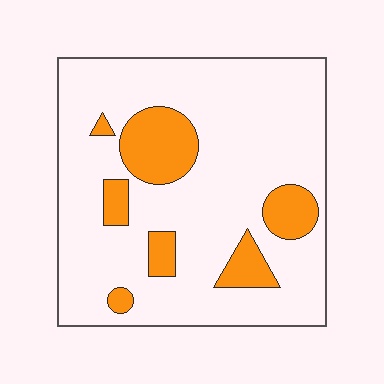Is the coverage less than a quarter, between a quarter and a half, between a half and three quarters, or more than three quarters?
Less than a quarter.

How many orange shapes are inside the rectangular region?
7.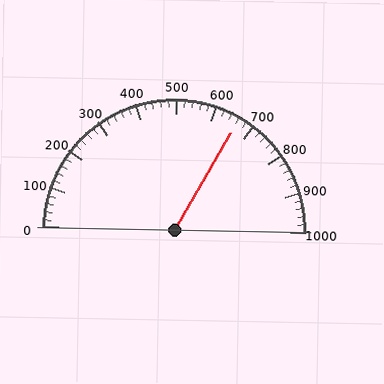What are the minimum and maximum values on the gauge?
The gauge ranges from 0 to 1000.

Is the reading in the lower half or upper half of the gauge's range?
The reading is in the upper half of the range (0 to 1000).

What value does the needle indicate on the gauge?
The needle indicates approximately 660.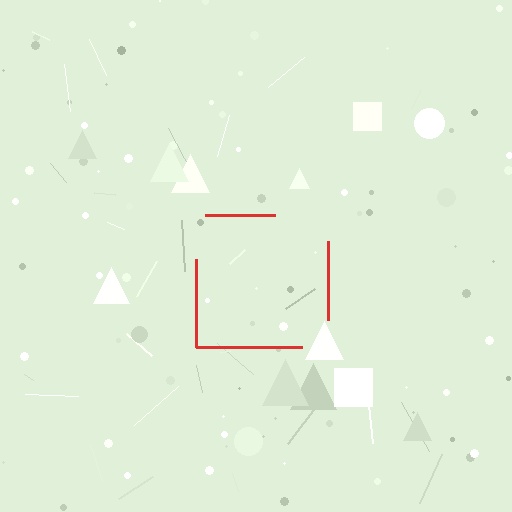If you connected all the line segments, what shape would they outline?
They would outline a square.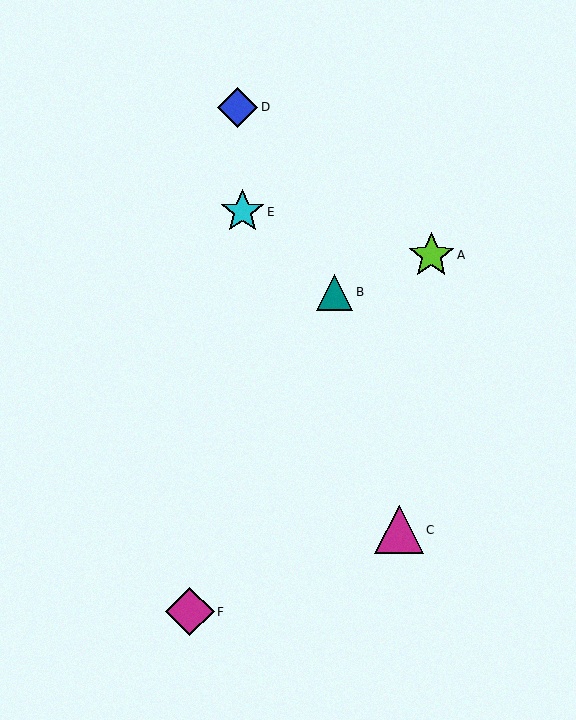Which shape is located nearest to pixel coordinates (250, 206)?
The cyan star (labeled E) at (242, 212) is nearest to that location.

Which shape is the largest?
The magenta diamond (labeled F) is the largest.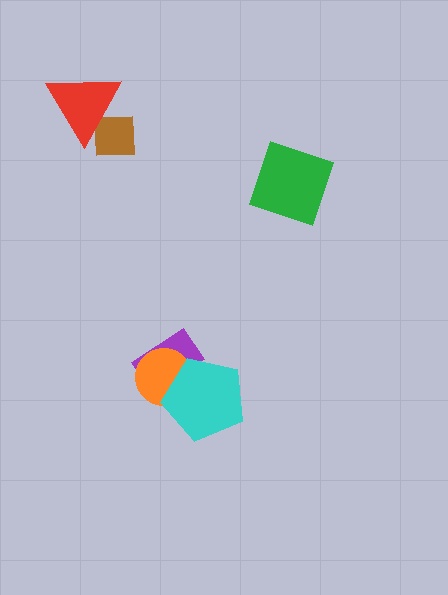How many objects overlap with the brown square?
1 object overlaps with the brown square.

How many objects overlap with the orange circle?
2 objects overlap with the orange circle.